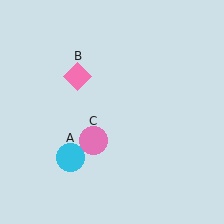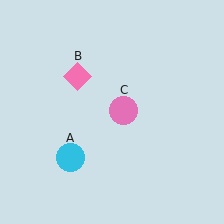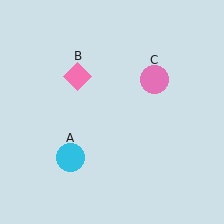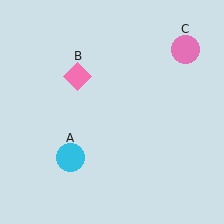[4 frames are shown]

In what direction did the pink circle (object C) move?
The pink circle (object C) moved up and to the right.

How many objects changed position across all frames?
1 object changed position: pink circle (object C).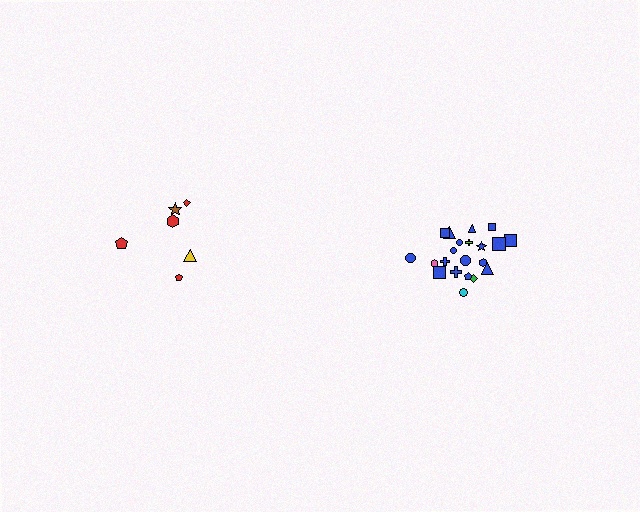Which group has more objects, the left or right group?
The right group.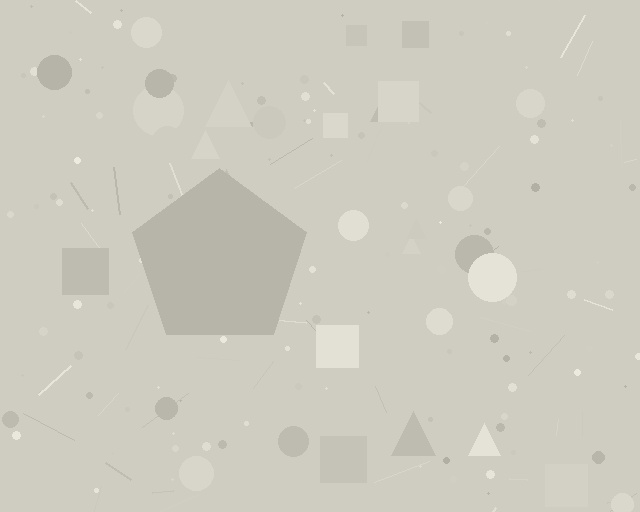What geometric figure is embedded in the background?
A pentagon is embedded in the background.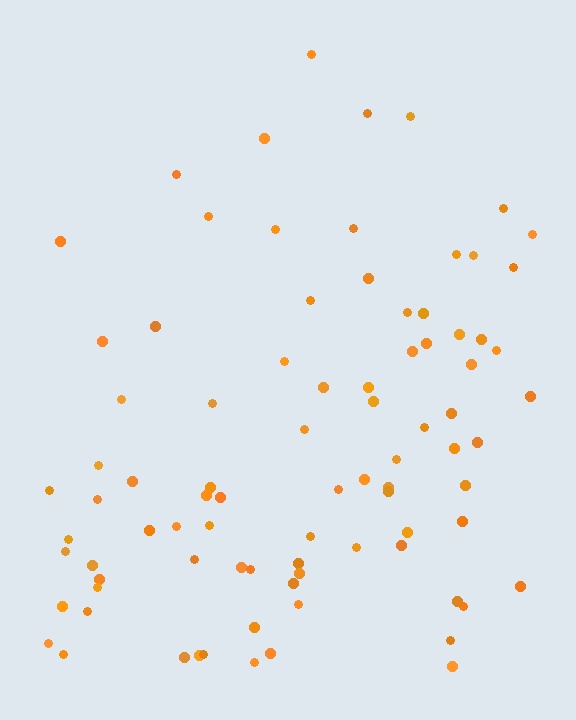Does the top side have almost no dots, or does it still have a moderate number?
Still a moderate number, just noticeably fewer than the bottom.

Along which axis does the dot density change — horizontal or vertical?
Vertical.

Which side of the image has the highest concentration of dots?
The bottom.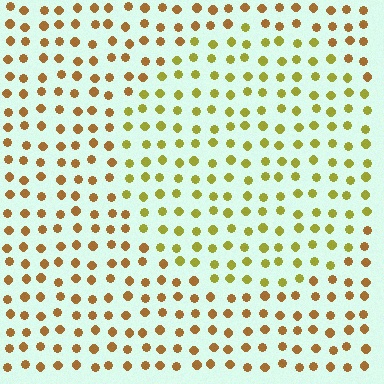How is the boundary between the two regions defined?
The boundary is defined purely by a slight shift in hue (about 34 degrees). Spacing, size, and orientation are identical on both sides.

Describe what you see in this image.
The image is filled with small brown elements in a uniform arrangement. A circle-shaped region is visible where the elements are tinted to a slightly different hue, forming a subtle color boundary.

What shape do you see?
I see a circle.